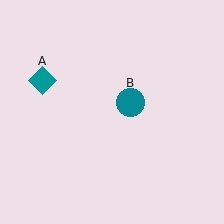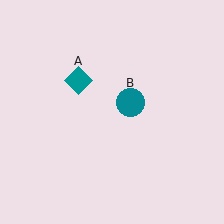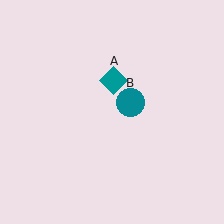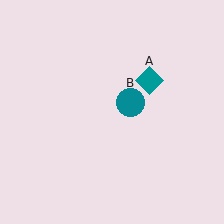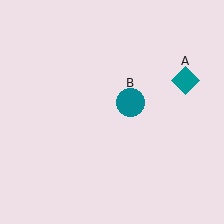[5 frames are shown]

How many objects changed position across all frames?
1 object changed position: teal diamond (object A).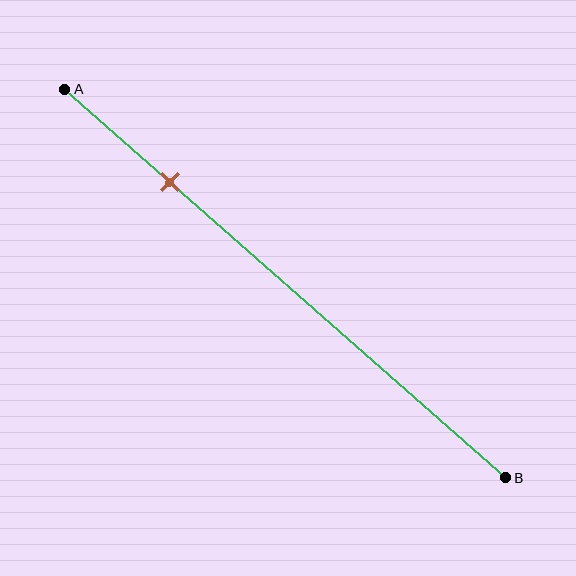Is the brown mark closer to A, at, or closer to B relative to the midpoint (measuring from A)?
The brown mark is closer to point A than the midpoint of segment AB.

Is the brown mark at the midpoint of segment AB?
No, the mark is at about 25% from A, not at the 50% midpoint.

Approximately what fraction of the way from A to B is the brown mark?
The brown mark is approximately 25% of the way from A to B.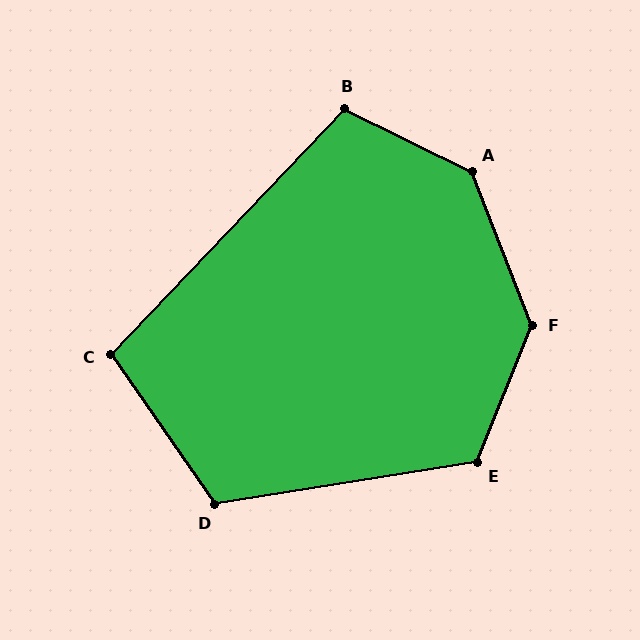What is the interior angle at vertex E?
Approximately 121 degrees (obtuse).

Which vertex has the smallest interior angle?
C, at approximately 102 degrees.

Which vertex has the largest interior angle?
A, at approximately 138 degrees.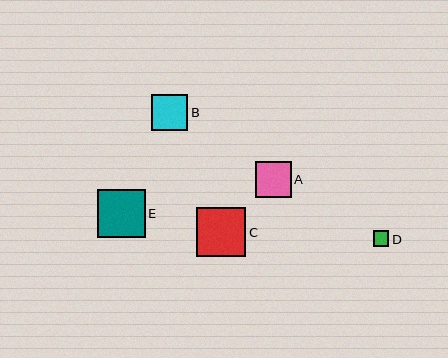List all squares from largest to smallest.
From largest to smallest: C, E, B, A, D.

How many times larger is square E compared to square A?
Square E is approximately 1.3 times the size of square A.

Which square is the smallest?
Square D is the smallest with a size of approximately 16 pixels.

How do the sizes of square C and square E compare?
Square C and square E are approximately the same size.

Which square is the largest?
Square C is the largest with a size of approximately 49 pixels.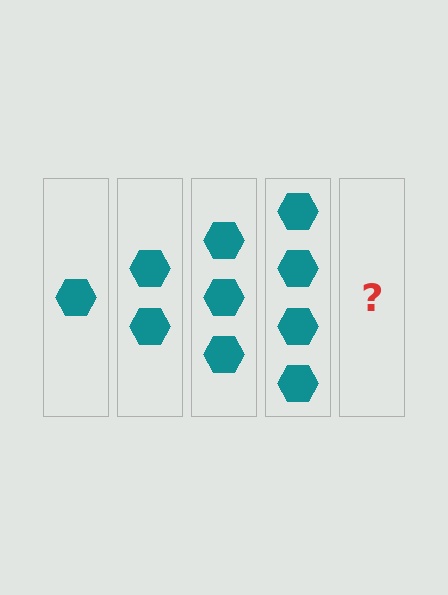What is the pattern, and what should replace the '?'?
The pattern is that each step adds one more hexagon. The '?' should be 5 hexagons.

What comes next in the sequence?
The next element should be 5 hexagons.